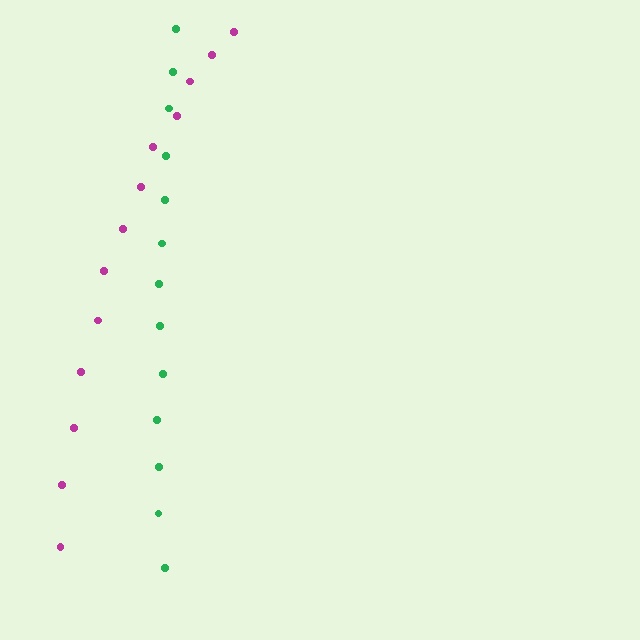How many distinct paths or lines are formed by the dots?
There are 2 distinct paths.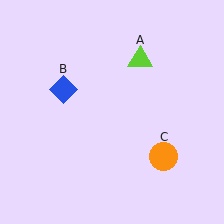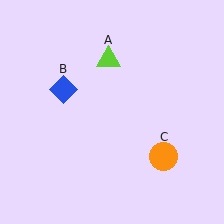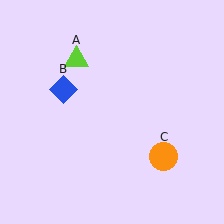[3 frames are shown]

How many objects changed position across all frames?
1 object changed position: lime triangle (object A).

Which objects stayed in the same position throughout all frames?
Blue diamond (object B) and orange circle (object C) remained stationary.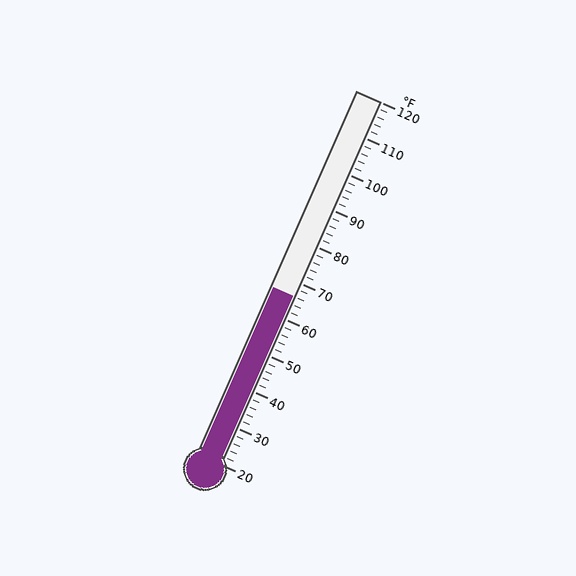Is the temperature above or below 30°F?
The temperature is above 30°F.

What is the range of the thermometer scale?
The thermometer scale ranges from 20°F to 120°F.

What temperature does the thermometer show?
The thermometer shows approximately 66°F.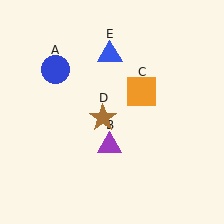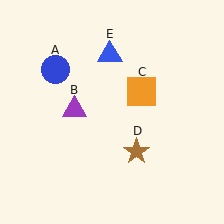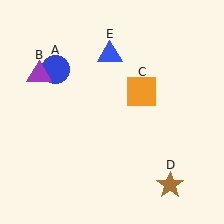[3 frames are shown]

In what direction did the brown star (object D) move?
The brown star (object D) moved down and to the right.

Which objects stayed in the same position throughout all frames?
Blue circle (object A) and orange square (object C) and blue triangle (object E) remained stationary.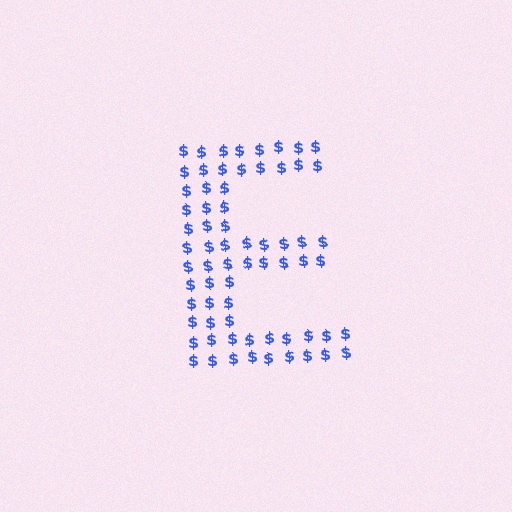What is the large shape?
The large shape is the letter E.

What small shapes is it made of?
It is made of small dollar signs.